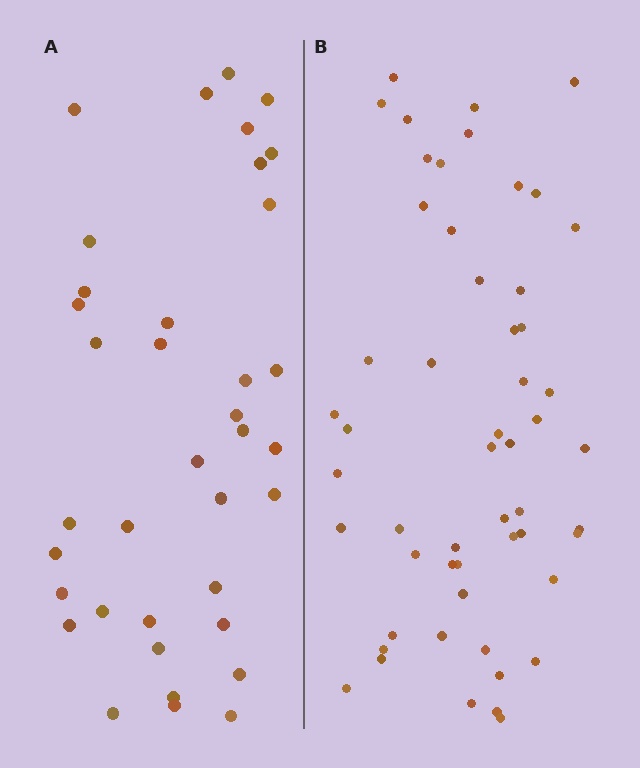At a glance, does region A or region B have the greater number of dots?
Region B (the right region) has more dots.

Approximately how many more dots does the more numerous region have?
Region B has approximately 15 more dots than region A.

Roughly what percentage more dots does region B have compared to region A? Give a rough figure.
About 45% more.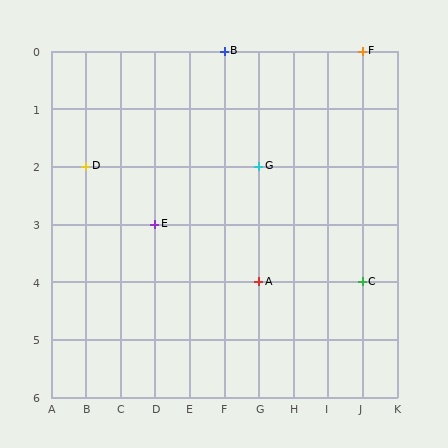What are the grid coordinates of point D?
Point D is at grid coordinates (B, 2).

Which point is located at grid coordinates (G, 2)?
Point G is at (G, 2).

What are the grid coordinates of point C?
Point C is at grid coordinates (J, 4).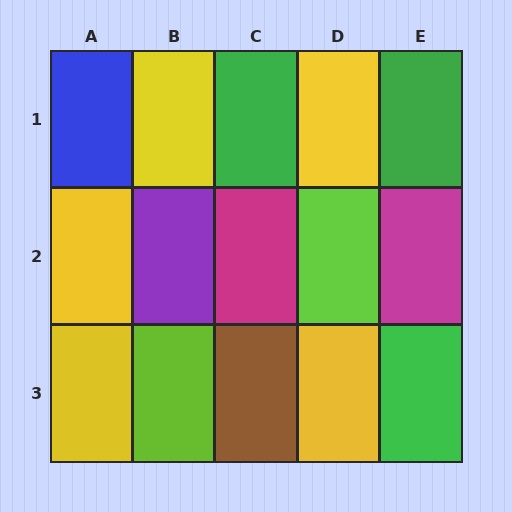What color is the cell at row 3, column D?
Yellow.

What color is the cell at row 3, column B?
Lime.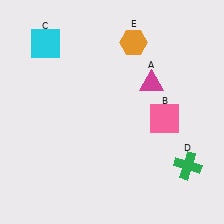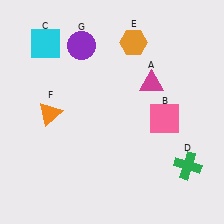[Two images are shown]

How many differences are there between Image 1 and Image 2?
There are 2 differences between the two images.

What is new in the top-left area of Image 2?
A purple circle (G) was added in the top-left area of Image 2.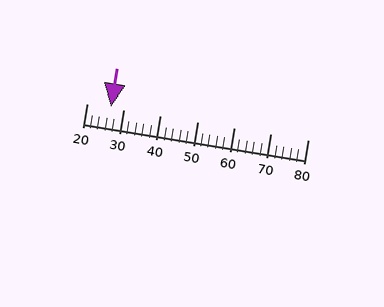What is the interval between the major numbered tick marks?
The major tick marks are spaced 10 units apart.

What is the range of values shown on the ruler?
The ruler shows values from 20 to 80.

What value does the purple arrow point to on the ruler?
The purple arrow points to approximately 27.